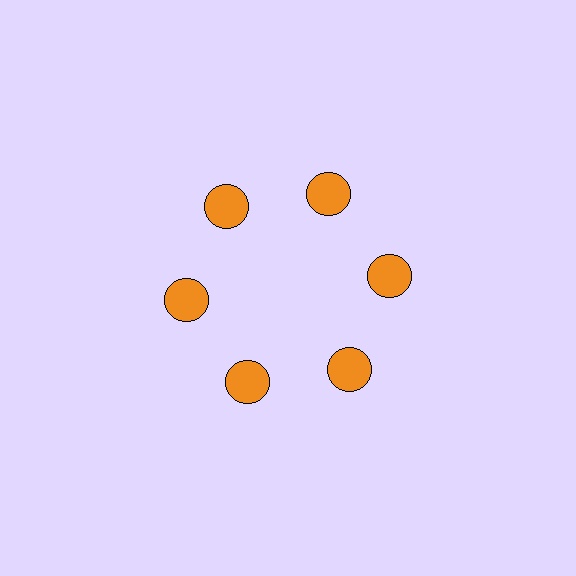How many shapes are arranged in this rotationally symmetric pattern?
There are 6 shapes, arranged in 6 groups of 1.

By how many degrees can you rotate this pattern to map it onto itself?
The pattern maps onto itself every 60 degrees of rotation.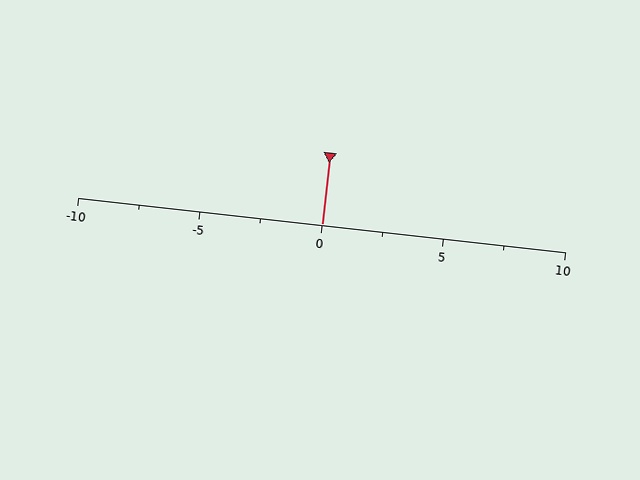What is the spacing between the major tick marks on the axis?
The major ticks are spaced 5 apart.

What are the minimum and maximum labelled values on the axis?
The axis runs from -10 to 10.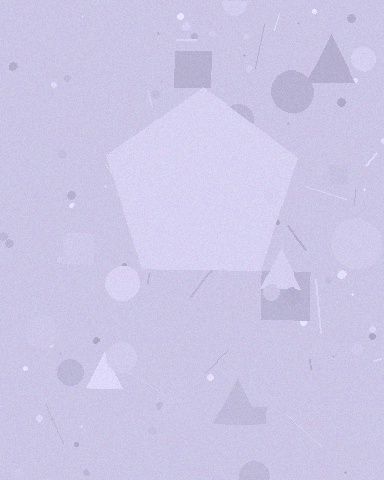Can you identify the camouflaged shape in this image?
The camouflaged shape is a pentagon.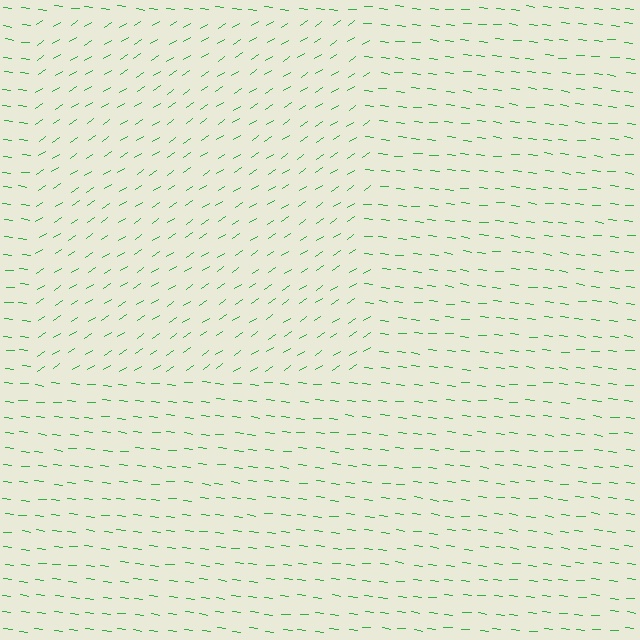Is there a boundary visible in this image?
Yes, there is a texture boundary formed by a change in line orientation.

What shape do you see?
I see a rectangle.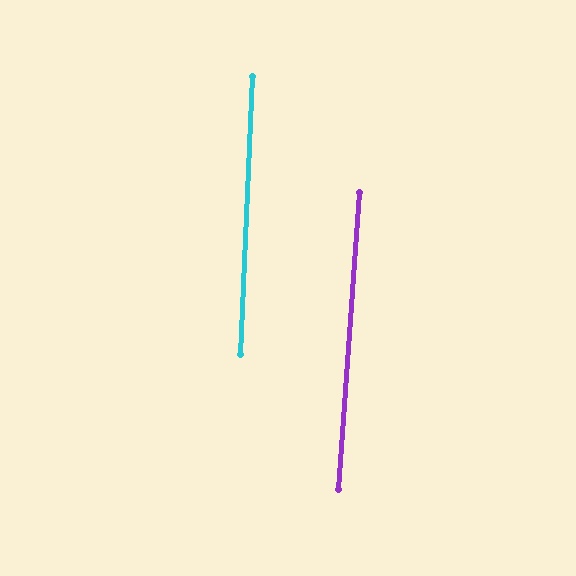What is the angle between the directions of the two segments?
Approximately 2 degrees.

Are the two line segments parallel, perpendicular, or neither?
Parallel — their directions differ by only 1.6°.